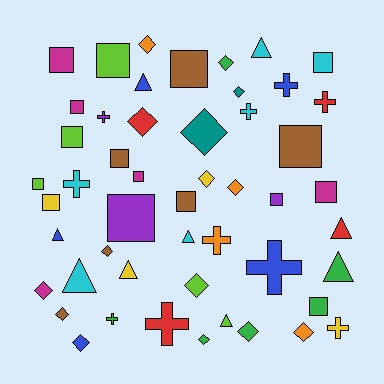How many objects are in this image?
There are 50 objects.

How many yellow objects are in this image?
There are 4 yellow objects.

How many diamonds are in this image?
There are 15 diamonds.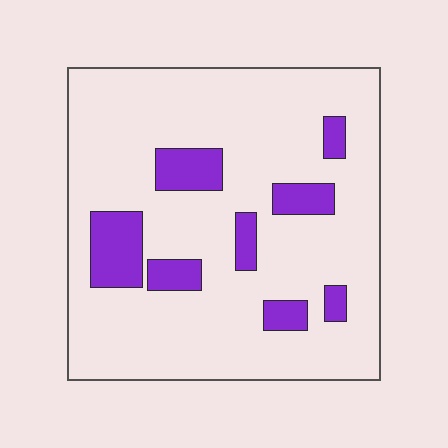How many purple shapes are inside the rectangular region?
8.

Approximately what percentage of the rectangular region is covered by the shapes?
Approximately 15%.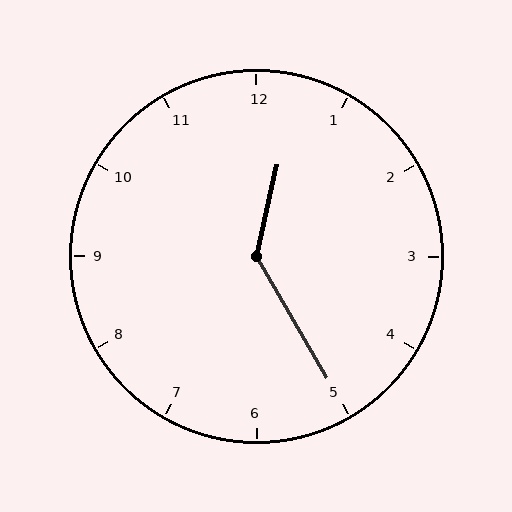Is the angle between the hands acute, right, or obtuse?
It is obtuse.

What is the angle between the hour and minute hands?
Approximately 138 degrees.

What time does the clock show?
12:25.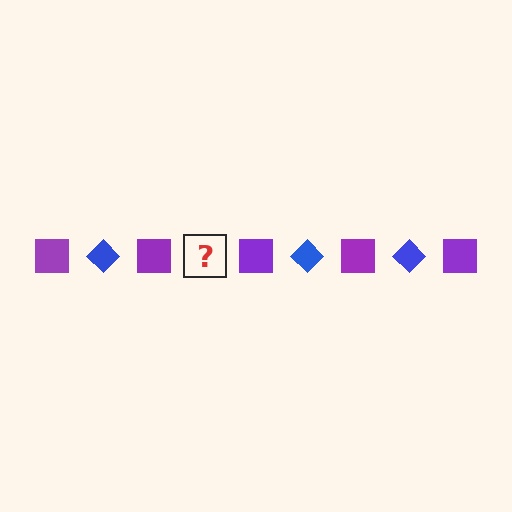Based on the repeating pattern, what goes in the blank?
The blank should be a blue diamond.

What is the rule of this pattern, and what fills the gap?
The rule is that the pattern alternates between purple square and blue diamond. The gap should be filled with a blue diamond.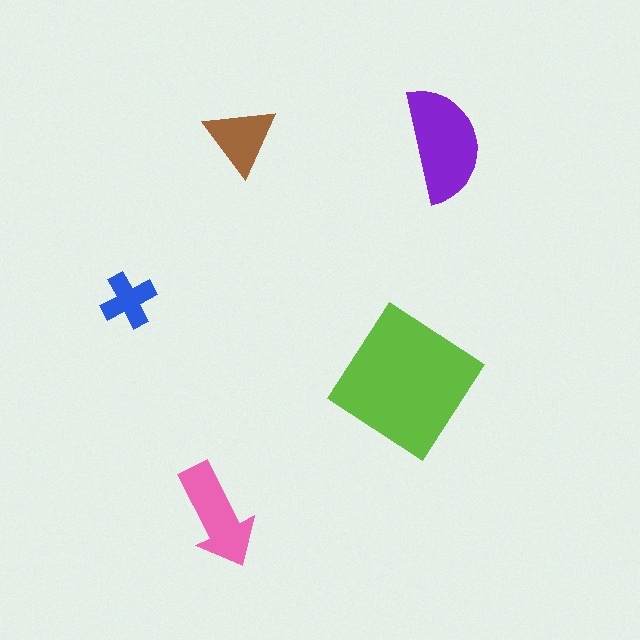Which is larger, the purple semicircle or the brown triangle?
The purple semicircle.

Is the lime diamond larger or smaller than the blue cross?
Larger.